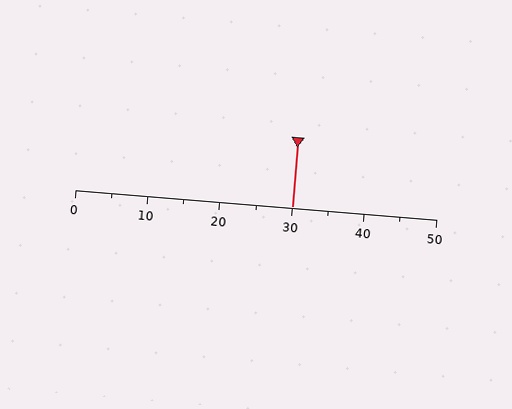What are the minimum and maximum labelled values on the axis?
The axis runs from 0 to 50.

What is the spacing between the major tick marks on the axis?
The major ticks are spaced 10 apart.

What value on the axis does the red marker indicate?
The marker indicates approximately 30.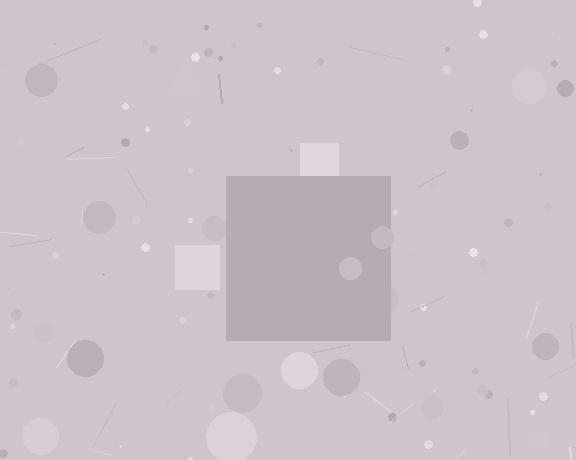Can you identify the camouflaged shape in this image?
The camouflaged shape is a square.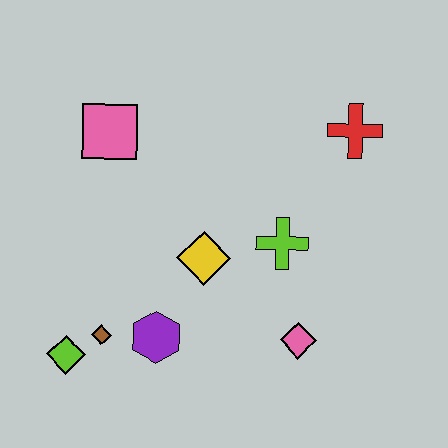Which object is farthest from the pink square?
The pink diamond is farthest from the pink square.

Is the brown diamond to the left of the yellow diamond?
Yes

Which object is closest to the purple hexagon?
The brown diamond is closest to the purple hexagon.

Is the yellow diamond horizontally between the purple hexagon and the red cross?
Yes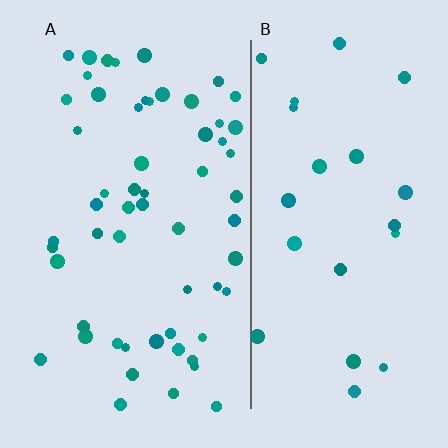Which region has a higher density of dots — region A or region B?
A (the left).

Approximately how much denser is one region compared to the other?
Approximately 2.4× — region A over region B.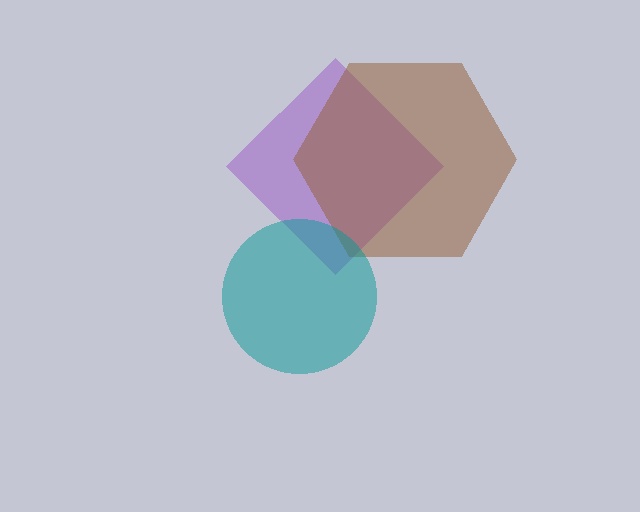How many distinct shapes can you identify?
There are 3 distinct shapes: a purple diamond, a brown hexagon, a teal circle.